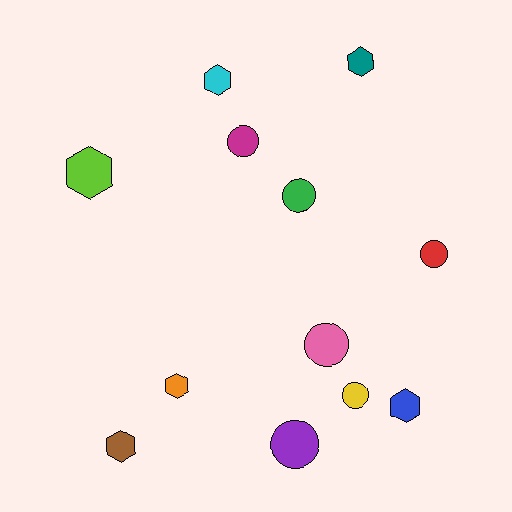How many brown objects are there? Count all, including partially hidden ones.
There is 1 brown object.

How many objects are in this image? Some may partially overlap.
There are 12 objects.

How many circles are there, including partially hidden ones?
There are 6 circles.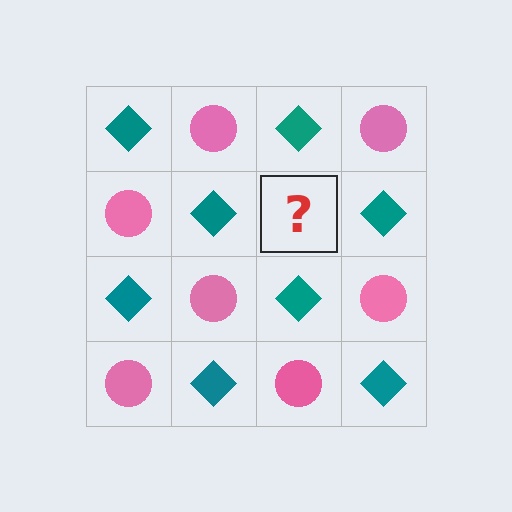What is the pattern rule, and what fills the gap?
The rule is that it alternates teal diamond and pink circle in a checkerboard pattern. The gap should be filled with a pink circle.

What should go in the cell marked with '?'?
The missing cell should contain a pink circle.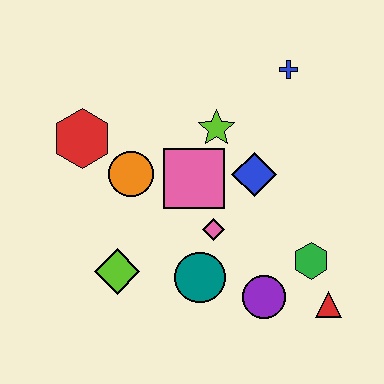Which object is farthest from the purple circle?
The red hexagon is farthest from the purple circle.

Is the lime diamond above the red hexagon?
No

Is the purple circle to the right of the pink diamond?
Yes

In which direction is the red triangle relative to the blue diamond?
The red triangle is below the blue diamond.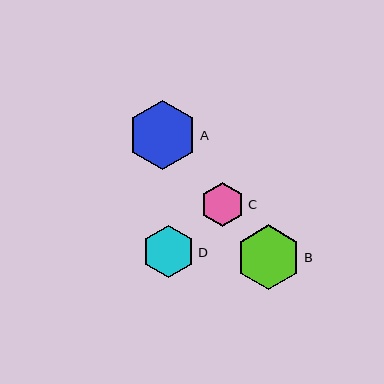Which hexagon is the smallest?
Hexagon C is the smallest with a size of approximately 44 pixels.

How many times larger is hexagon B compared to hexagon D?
Hexagon B is approximately 1.2 times the size of hexagon D.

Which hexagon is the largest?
Hexagon A is the largest with a size of approximately 69 pixels.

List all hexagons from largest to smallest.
From largest to smallest: A, B, D, C.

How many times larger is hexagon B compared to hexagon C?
Hexagon B is approximately 1.5 times the size of hexagon C.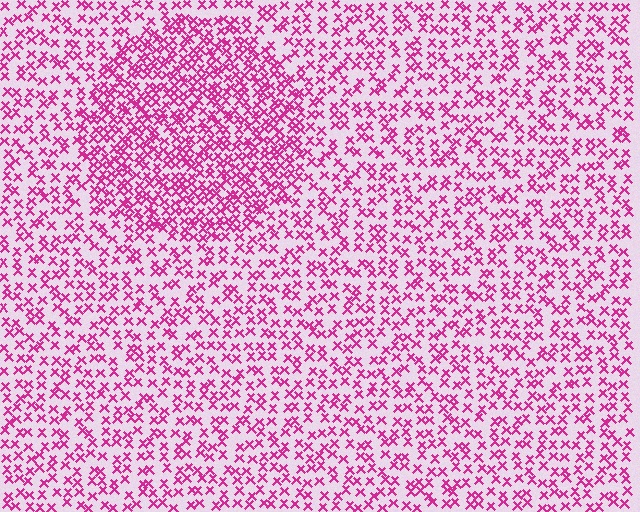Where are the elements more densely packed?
The elements are more densely packed inside the circle boundary.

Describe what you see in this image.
The image contains small magenta elements arranged at two different densities. A circle-shaped region is visible where the elements are more densely packed than the surrounding area.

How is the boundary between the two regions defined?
The boundary is defined by a change in element density (approximately 1.9x ratio). All elements are the same color, size, and shape.